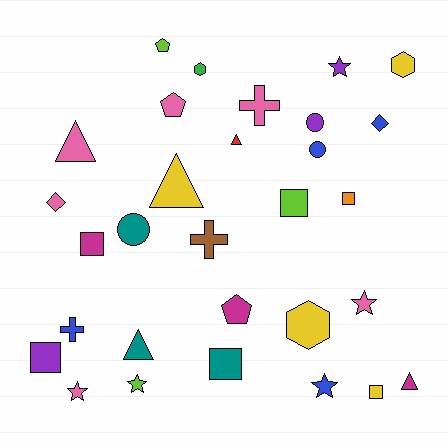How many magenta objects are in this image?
There are 3 magenta objects.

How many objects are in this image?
There are 30 objects.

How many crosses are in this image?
There are 3 crosses.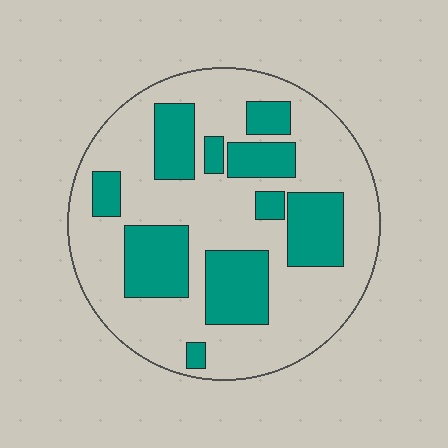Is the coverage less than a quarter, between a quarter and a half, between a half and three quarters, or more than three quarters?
Between a quarter and a half.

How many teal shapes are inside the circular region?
10.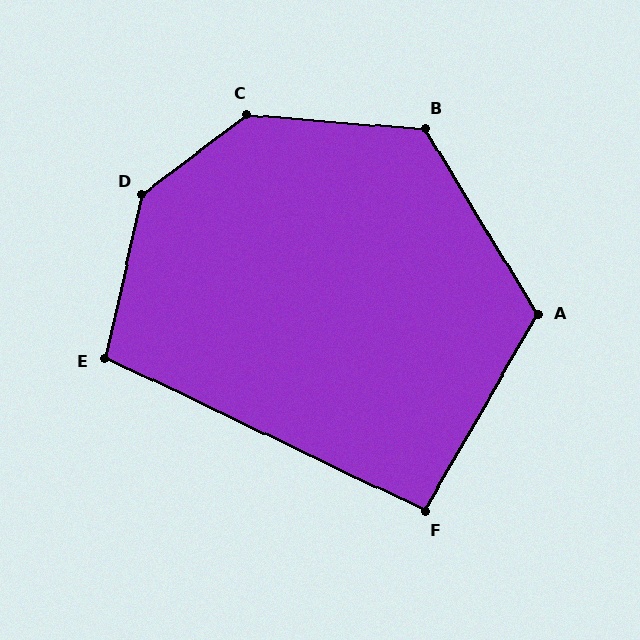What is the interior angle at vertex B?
Approximately 126 degrees (obtuse).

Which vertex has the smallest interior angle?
F, at approximately 94 degrees.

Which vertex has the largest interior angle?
D, at approximately 140 degrees.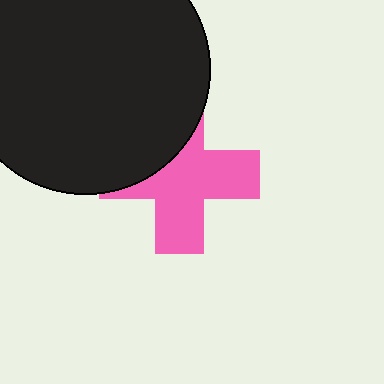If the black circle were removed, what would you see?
You would see the complete pink cross.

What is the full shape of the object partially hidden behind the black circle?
The partially hidden object is a pink cross.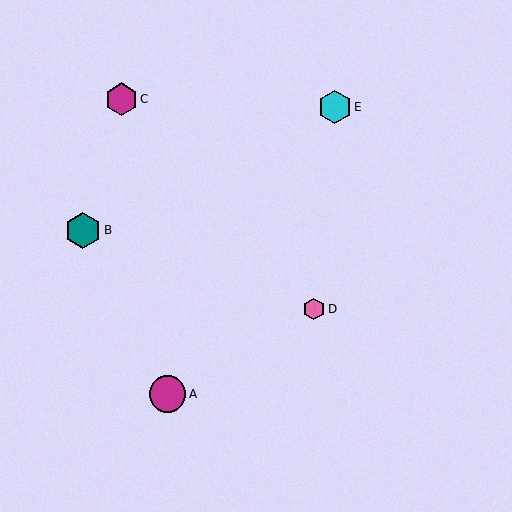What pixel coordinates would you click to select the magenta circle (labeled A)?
Click at (167, 394) to select the magenta circle A.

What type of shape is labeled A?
Shape A is a magenta circle.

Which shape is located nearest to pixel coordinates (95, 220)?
The teal hexagon (labeled B) at (83, 230) is nearest to that location.